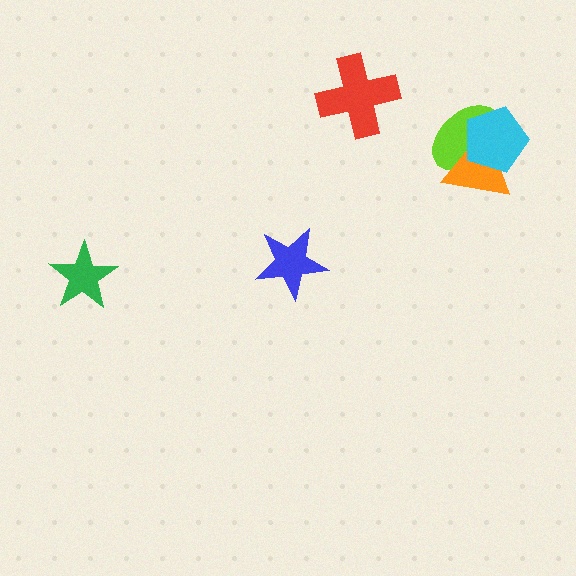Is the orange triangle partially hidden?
Yes, it is partially covered by another shape.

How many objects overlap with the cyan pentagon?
2 objects overlap with the cyan pentagon.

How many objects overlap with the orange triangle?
2 objects overlap with the orange triangle.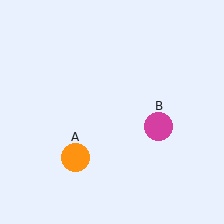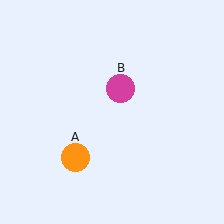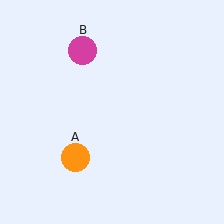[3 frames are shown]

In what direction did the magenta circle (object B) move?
The magenta circle (object B) moved up and to the left.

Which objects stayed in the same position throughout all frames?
Orange circle (object A) remained stationary.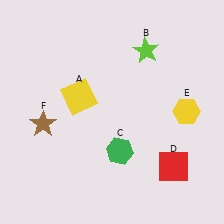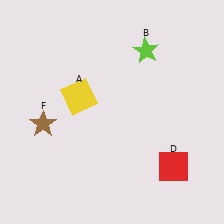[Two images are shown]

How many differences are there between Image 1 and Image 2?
There are 2 differences between the two images.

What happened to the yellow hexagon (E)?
The yellow hexagon (E) was removed in Image 2. It was in the top-right area of Image 1.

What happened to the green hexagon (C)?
The green hexagon (C) was removed in Image 2. It was in the bottom-right area of Image 1.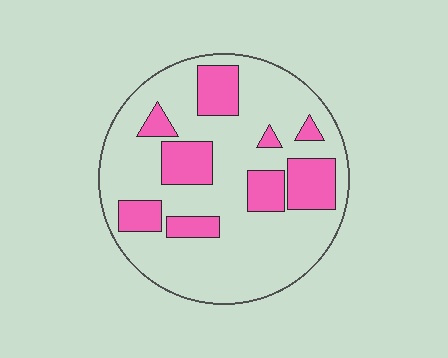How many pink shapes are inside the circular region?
9.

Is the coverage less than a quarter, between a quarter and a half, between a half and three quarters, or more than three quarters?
Between a quarter and a half.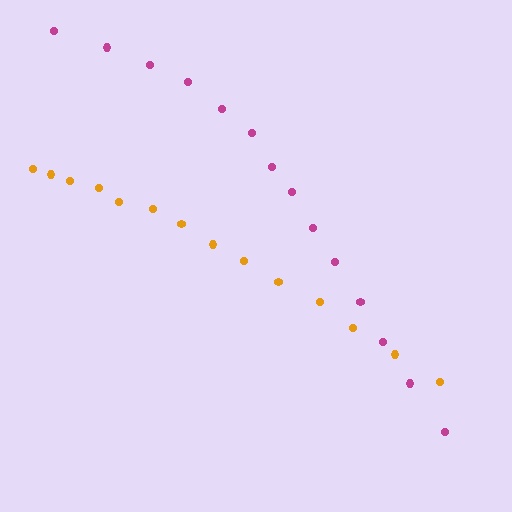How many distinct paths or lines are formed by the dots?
There are 2 distinct paths.